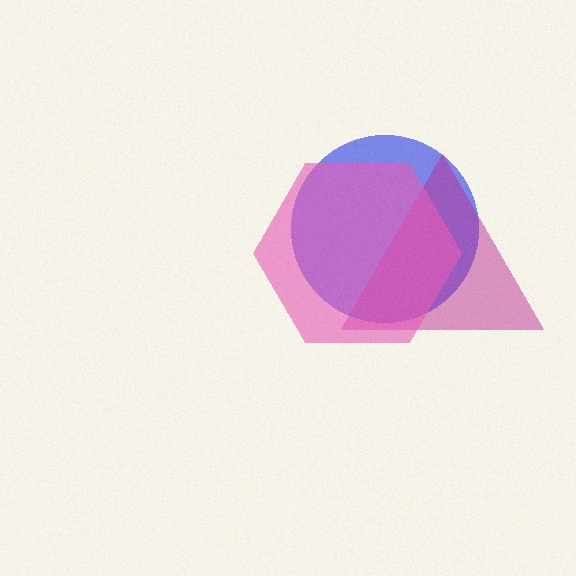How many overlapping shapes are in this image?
There are 3 overlapping shapes in the image.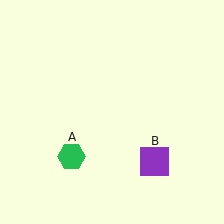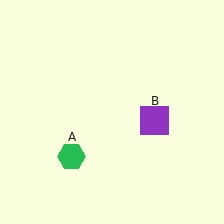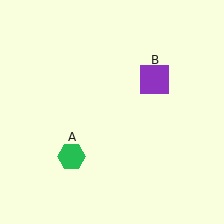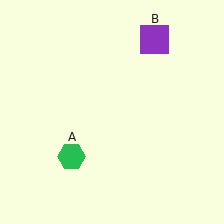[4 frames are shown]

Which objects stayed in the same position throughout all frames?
Green hexagon (object A) remained stationary.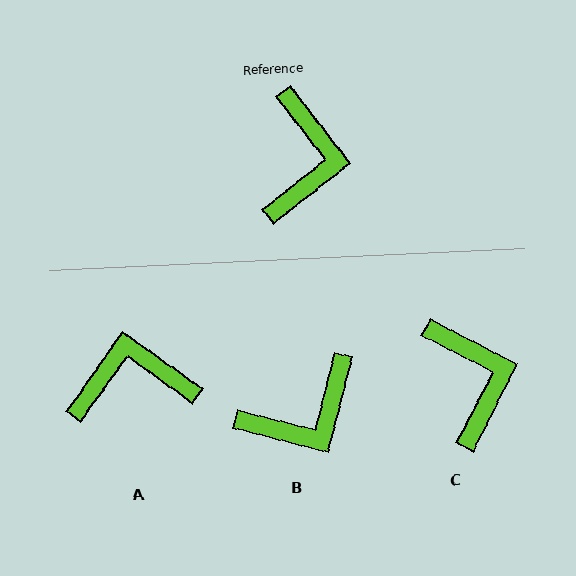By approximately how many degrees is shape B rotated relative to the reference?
Approximately 52 degrees clockwise.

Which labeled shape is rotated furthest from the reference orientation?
A, about 106 degrees away.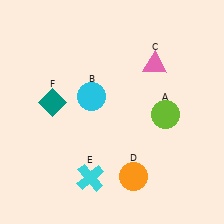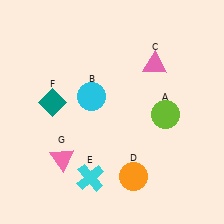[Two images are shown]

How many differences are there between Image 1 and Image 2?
There is 1 difference between the two images.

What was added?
A pink triangle (G) was added in Image 2.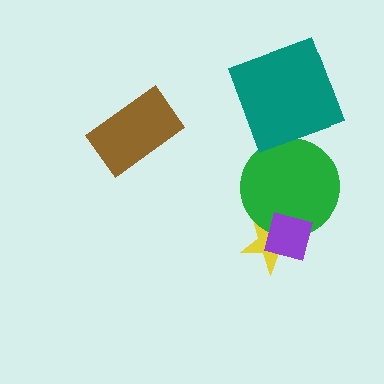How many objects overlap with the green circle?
2 objects overlap with the green circle.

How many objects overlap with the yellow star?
2 objects overlap with the yellow star.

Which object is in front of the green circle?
The purple square is in front of the green circle.